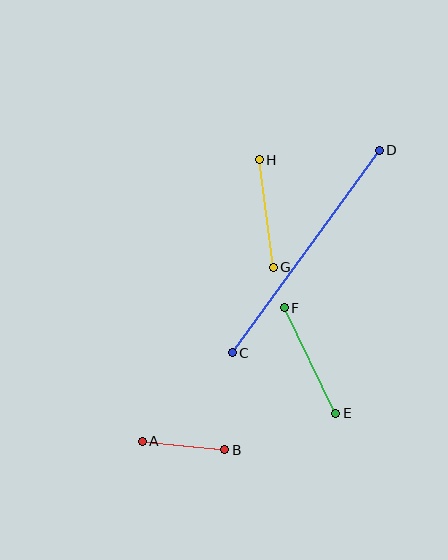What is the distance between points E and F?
The distance is approximately 118 pixels.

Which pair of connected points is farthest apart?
Points C and D are farthest apart.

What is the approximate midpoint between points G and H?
The midpoint is at approximately (266, 213) pixels.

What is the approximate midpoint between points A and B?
The midpoint is at approximately (183, 446) pixels.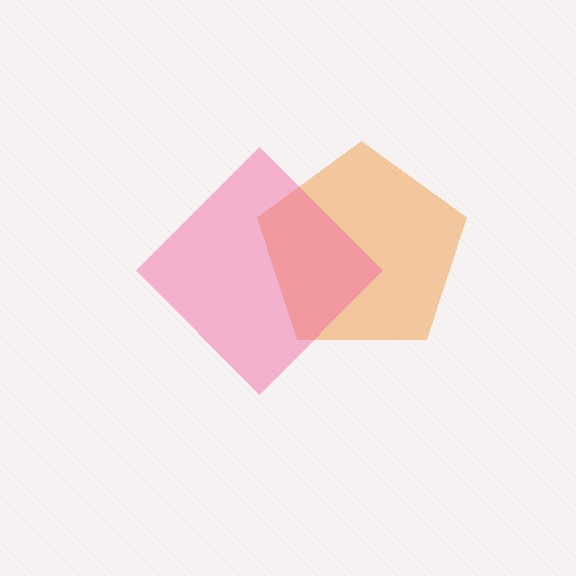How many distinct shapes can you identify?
There are 2 distinct shapes: an orange pentagon, a pink diamond.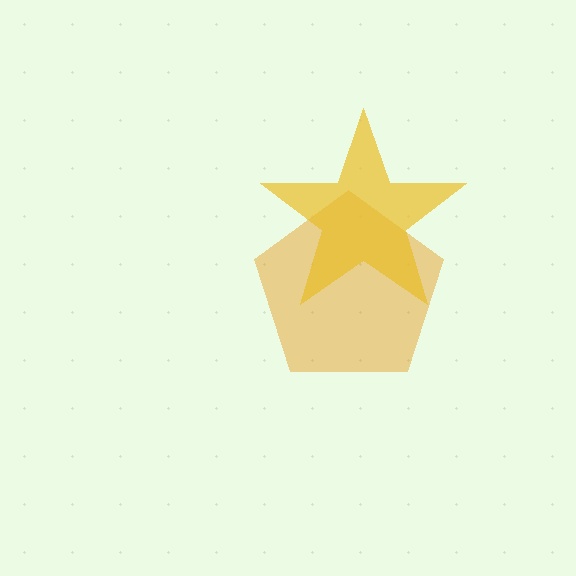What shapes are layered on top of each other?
The layered shapes are: an orange pentagon, a yellow star.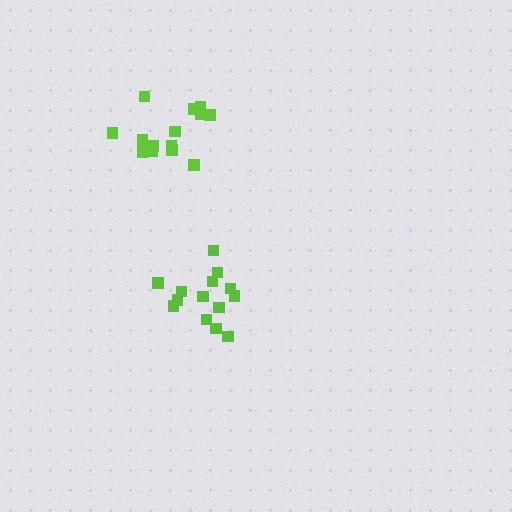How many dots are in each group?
Group 1: 14 dots, Group 2: 15 dots (29 total).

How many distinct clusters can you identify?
There are 2 distinct clusters.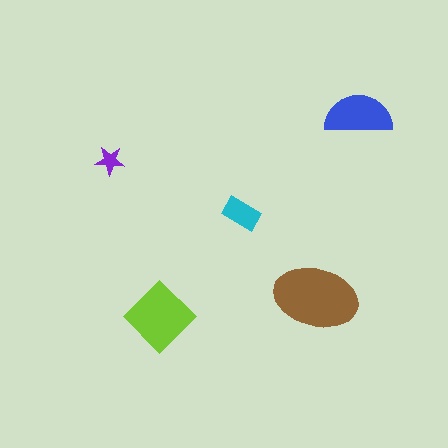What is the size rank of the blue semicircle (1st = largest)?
3rd.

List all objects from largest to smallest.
The brown ellipse, the lime diamond, the blue semicircle, the cyan rectangle, the purple star.